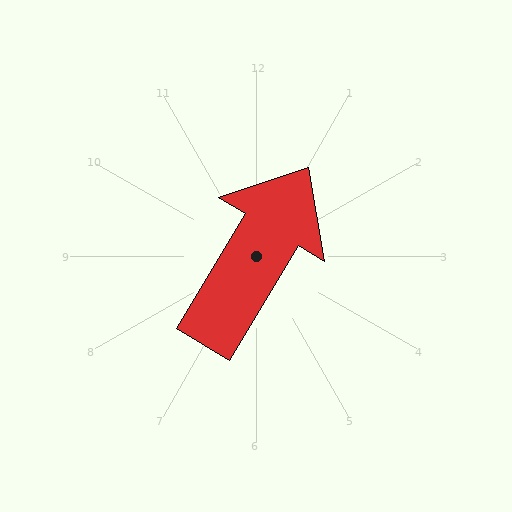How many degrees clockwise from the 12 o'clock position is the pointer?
Approximately 31 degrees.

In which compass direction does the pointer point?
Northeast.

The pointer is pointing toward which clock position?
Roughly 1 o'clock.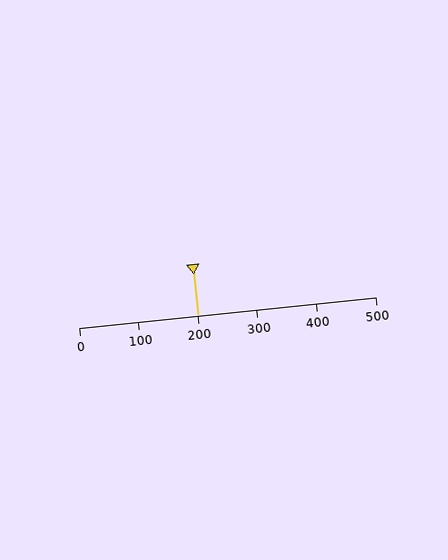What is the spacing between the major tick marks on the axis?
The major ticks are spaced 100 apart.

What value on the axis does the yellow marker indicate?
The marker indicates approximately 200.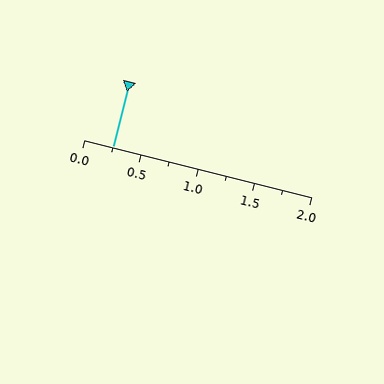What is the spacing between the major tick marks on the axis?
The major ticks are spaced 0.5 apart.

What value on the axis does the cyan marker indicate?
The marker indicates approximately 0.25.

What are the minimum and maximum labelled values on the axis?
The axis runs from 0.0 to 2.0.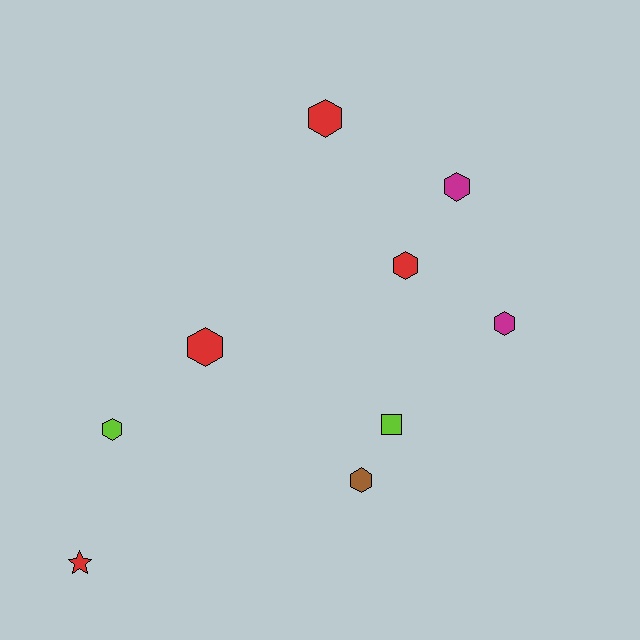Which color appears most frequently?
Red, with 4 objects.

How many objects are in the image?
There are 9 objects.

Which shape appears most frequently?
Hexagon, with 7 objects.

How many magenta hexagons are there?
There are 2 magenta hexagons.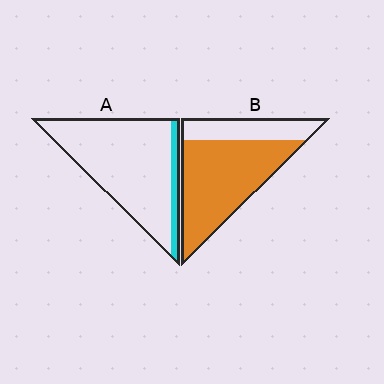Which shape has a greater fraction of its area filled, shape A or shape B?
Shape B.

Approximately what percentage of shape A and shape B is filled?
A is approximately 10% and B is approximately 75%.